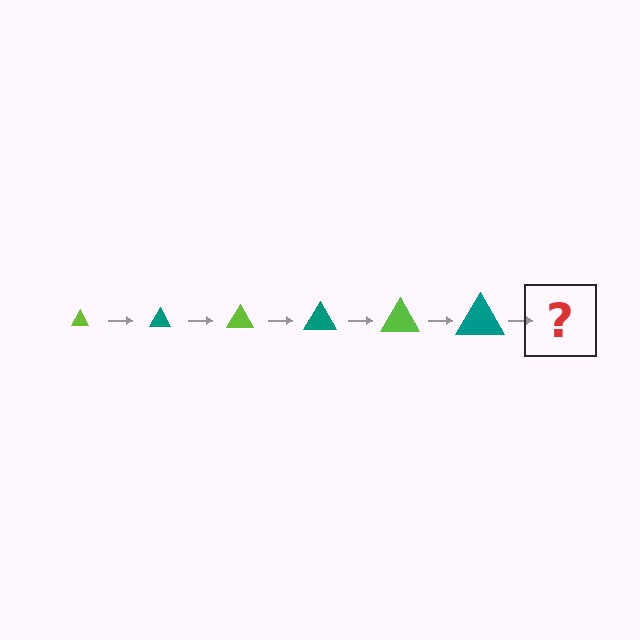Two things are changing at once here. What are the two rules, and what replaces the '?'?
The two rules are that the triangle grows larger each step and the color cycles through lime and teal. The '?' should be a lime triangle, larger than the previous one.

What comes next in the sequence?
The next element should be a lime triangle, larger than the previous one.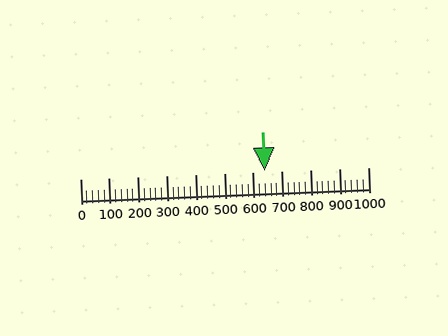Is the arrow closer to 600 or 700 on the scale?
The arrow is closer to 600.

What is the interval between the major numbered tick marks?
The major tick marks are spaced 100 units apart.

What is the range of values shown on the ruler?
The ruler shows values from 0 to 1000.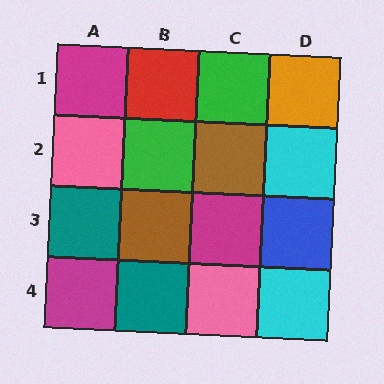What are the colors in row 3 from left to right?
Teal, brown, magenta, blue.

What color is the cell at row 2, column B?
Green.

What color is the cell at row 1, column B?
Red.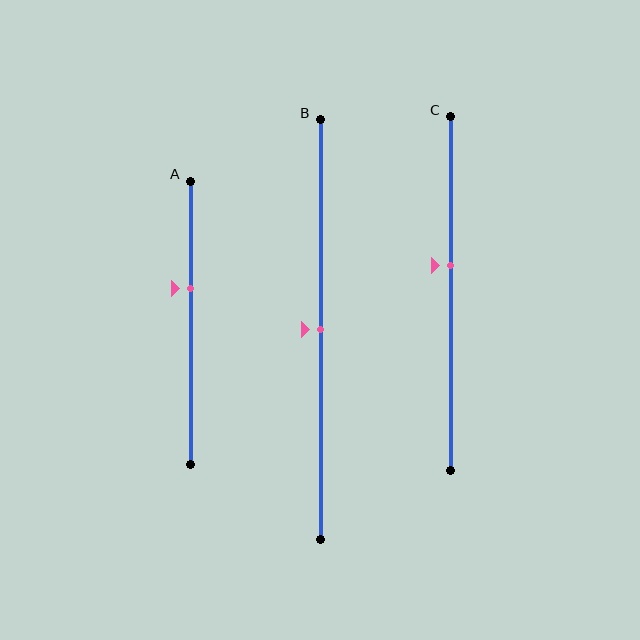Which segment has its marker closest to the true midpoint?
Segment B has its marker closest to the true midpoint.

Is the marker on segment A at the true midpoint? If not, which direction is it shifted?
No, the marker on segment A is shifted upward by about 12% of the segment length.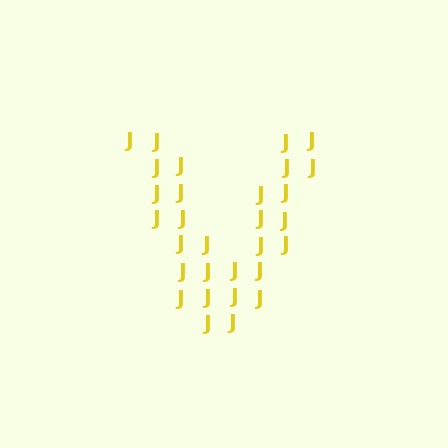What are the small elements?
The small elements are letter J's.